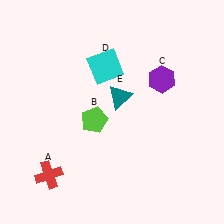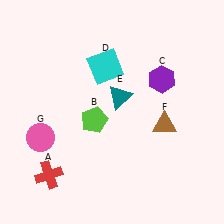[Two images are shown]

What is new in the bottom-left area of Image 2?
A pink circle (G) was added in the bottom-left area of Image 2.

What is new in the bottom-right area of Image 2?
A brown triangle (F) was added in the bottom-right area of Image 2.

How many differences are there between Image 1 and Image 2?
There are 2 differences between the two images.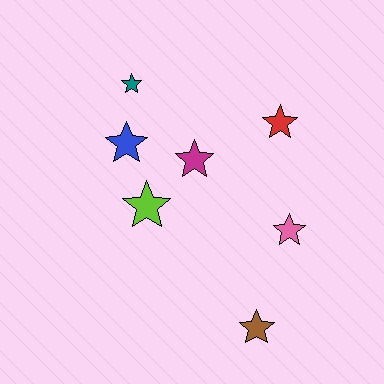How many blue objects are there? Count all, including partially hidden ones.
There is 1 blue object.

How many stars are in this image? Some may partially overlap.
There are 7 stars.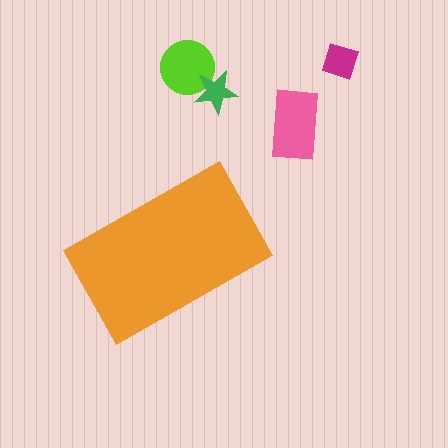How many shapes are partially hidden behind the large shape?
0 shapes are partially hidden.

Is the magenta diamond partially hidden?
No, the magenta diamond is fully visible.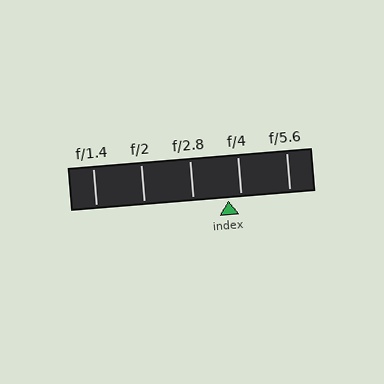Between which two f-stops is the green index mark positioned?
The index mark is between f/2.8 and f/4.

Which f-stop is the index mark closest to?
The index mark is closest to f/4.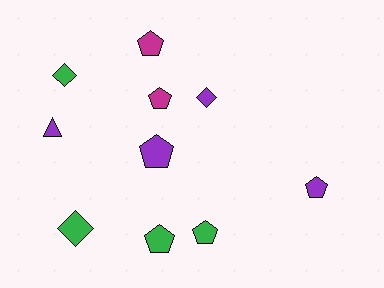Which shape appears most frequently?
Pentagon, with 6 objects.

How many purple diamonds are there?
There is 1 purple diamond.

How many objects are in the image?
There are 10 objects.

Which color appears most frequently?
Green, with 4 objects.